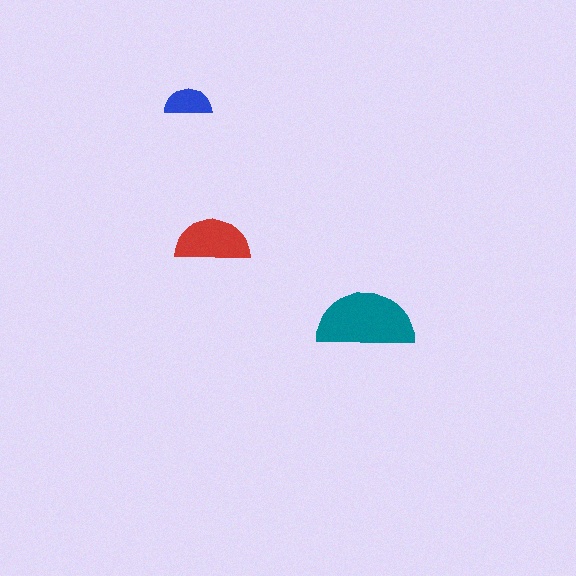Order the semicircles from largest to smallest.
the teal one, the red one, the blue one.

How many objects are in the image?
There are 3 objects in the image.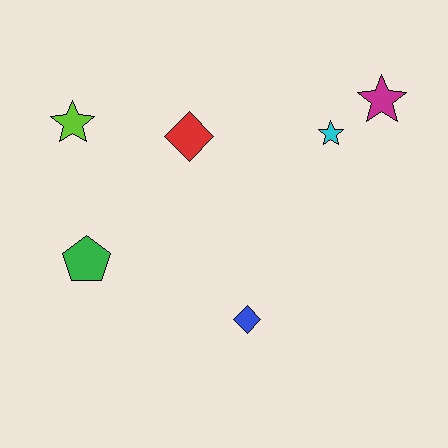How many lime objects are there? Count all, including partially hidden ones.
There is 1 lime object.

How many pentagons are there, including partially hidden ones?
There is 1 pentagon.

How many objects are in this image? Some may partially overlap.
There are 6 objects.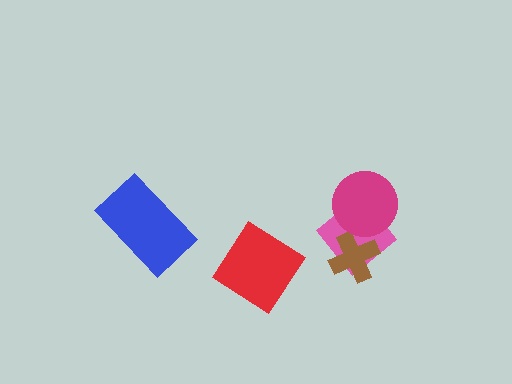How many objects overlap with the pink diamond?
2 objects overlap with the pink diamond.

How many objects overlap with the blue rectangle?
0 objects overlap with the blue rectangle.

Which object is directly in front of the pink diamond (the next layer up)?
The brown cross is directly in front of the pink diamond.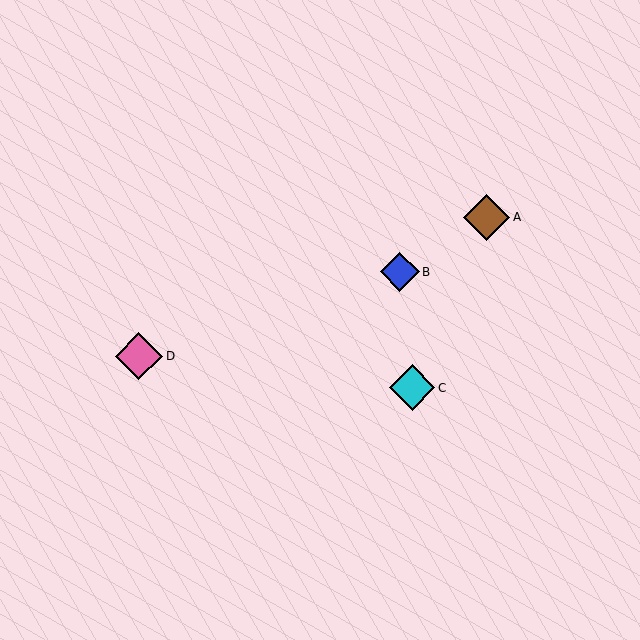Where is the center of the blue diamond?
The center of the blue diamond is at (400, 272).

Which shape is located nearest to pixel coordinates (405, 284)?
The blue diamond (labeled B) at (400, 272) is nearest to that location.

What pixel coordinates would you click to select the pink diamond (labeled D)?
Click at (139, 356) to select the pink diamond D.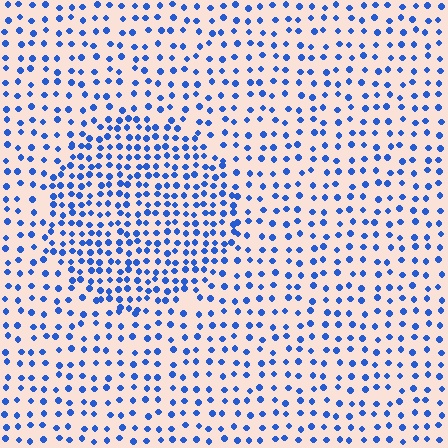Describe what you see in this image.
The image contains small blue elements arranged at two different densities. A circle-shaped region is visible where the elements are more densely packed than the surrounding area.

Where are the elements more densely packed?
The elements are more densely packed inside the circle boundary.